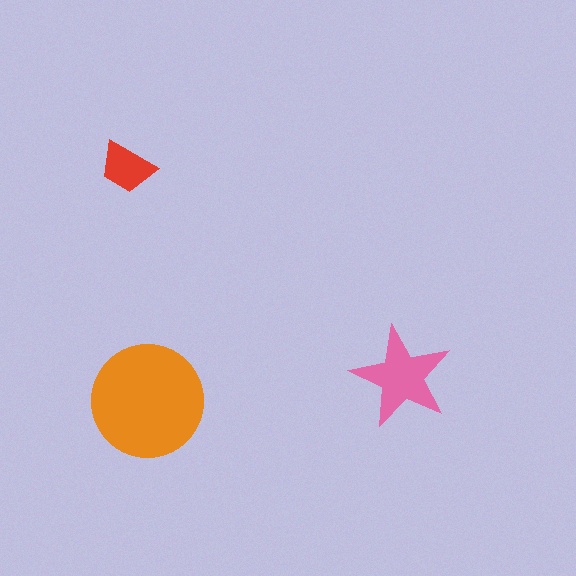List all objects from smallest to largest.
The red trapezoid, the pink star, the orange circle.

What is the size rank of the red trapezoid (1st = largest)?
3rd.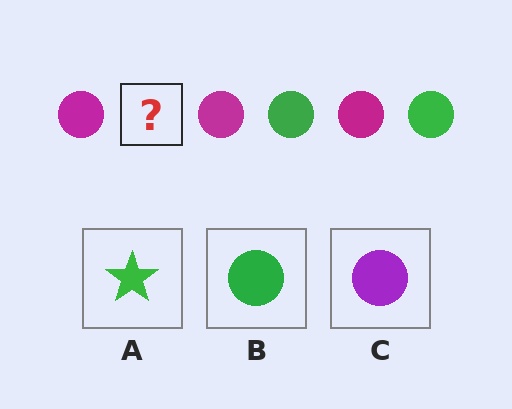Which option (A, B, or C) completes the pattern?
B.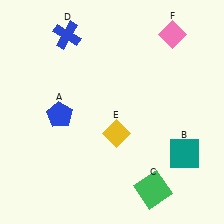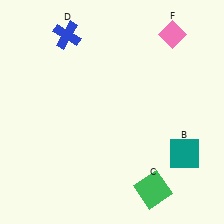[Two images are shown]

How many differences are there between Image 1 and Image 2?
There are 2 differences between the two images.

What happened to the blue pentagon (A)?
The blue pentagon (A) was removed in Image 2. It was in the bottom-left area of Image 1.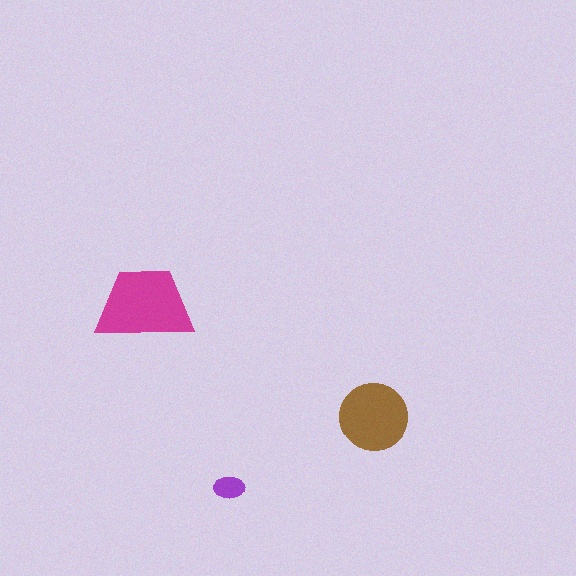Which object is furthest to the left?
The magenta trapezoid is leftmost.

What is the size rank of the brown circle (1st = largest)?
2nd.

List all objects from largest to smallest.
The magenta trapezoid, the brown circle, the purple ellipse.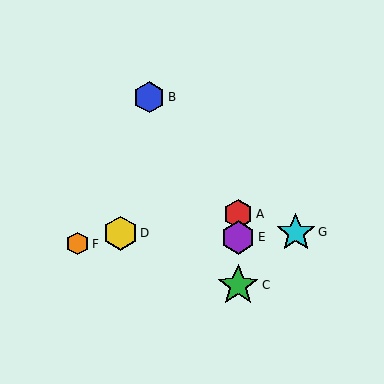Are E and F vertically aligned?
No, E is at x≈238 and F is at x≈77.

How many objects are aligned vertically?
3 objects (A, C, E) are aligned vertically.